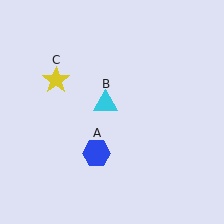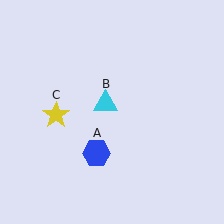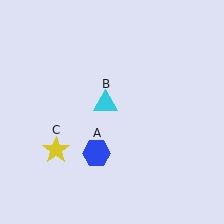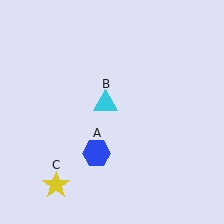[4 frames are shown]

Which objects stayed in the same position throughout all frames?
Blue hexagon (object A) and cyan triangle (object B) remained stationary.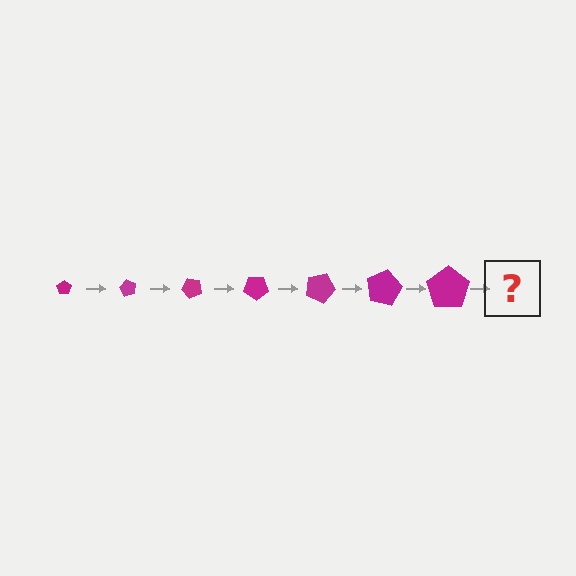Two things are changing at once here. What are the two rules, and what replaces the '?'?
The two rules are that the pentagon grows larger each step and it rotates 60 degrees each step. The '?' should be a pentagon, larger than the previous one and rotated 420 degrees from the start.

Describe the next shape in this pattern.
It should be a pentagon, larger than the previous one and rotated 420 degrees from the start.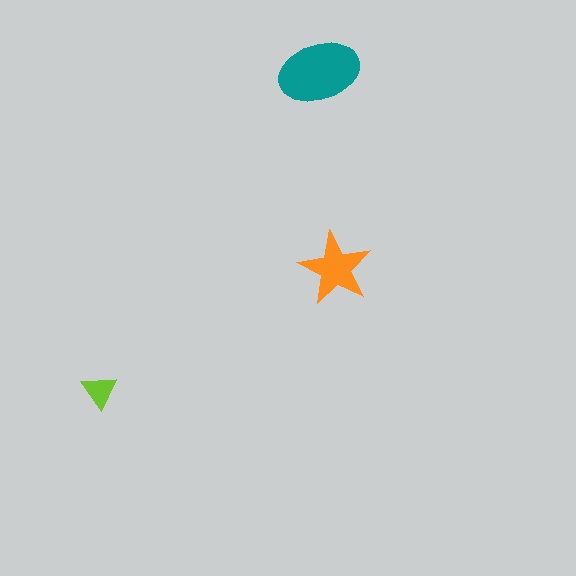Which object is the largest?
The teal ellipse.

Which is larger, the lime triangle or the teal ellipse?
The teal ellipse.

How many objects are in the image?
There are 3 objects in the image.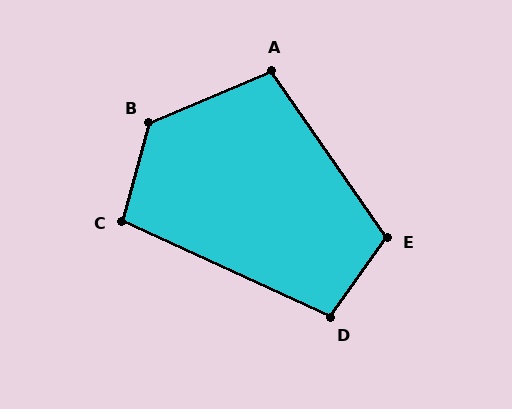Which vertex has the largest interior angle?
B, at approximately 128 degrees.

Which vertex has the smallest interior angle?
C, at approximately 100 degrees.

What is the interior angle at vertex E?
Approximately 110 degrees (obtuse).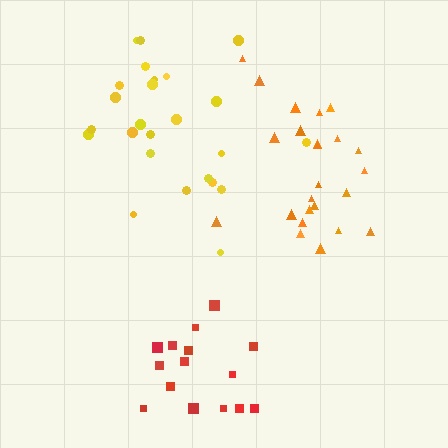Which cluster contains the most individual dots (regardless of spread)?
Yellow (25).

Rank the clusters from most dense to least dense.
orange, red, yellow.